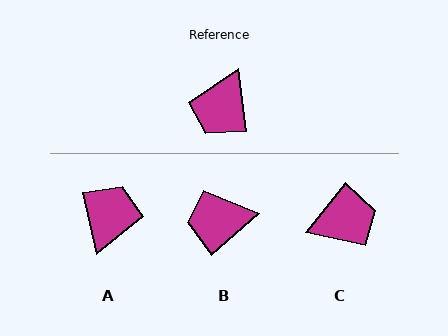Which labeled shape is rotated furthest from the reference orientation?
A, about 174 degrees away.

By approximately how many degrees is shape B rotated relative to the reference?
Approximately 56 degrees clockwise.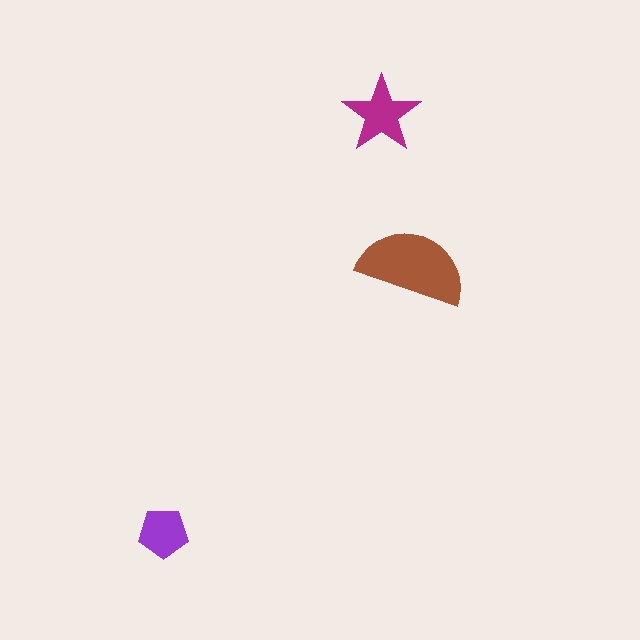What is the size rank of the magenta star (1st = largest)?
2nd.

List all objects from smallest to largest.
The purple pentagon, the magenta star, the brown semicircle.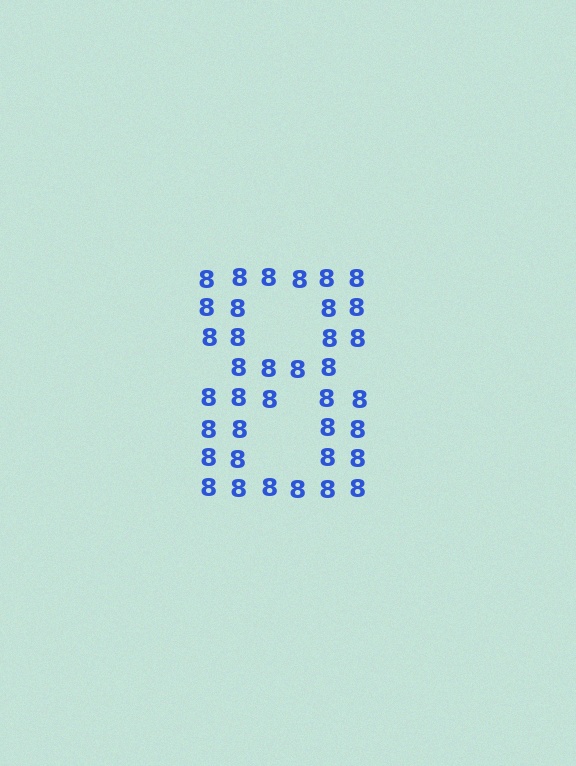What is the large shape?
The large shape is the digit 8.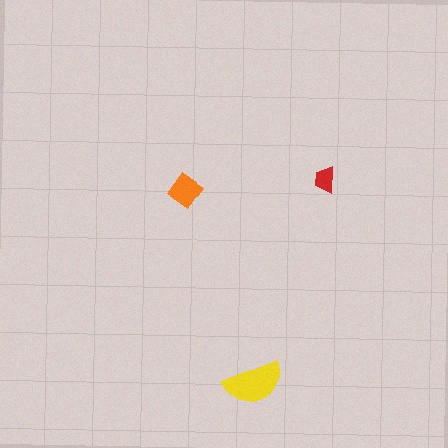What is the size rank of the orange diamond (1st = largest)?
2nd.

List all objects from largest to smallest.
The yellow semicircle, the orange diamond, the red trapezoid.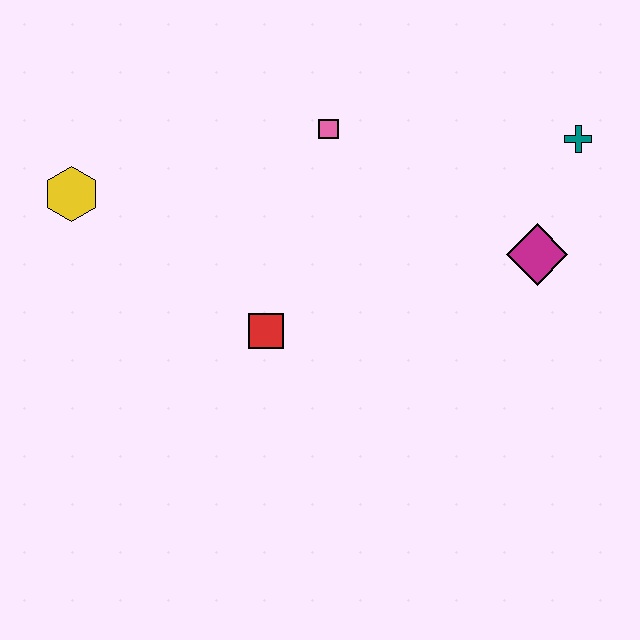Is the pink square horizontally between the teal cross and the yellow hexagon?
Yes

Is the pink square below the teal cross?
No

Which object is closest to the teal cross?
The magenta diamond is closest to the teal cross.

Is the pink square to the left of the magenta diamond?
Yes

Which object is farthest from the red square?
The teal cross is farthest from the red square.